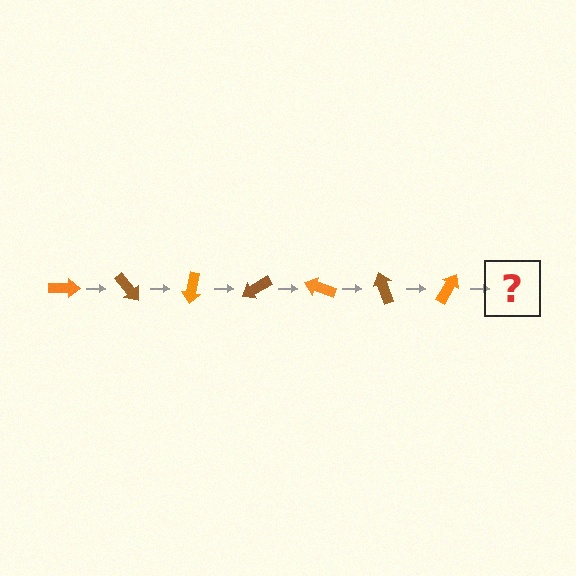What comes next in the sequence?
The next element should be a brown arrow, rotated 350 degrees from the start.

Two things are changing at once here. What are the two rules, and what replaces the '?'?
The two rules are that it rotates 50 degrees each step and the color cycles through orange and brown. The '?' should be a brown arrow, rotated 350 degrees from the start.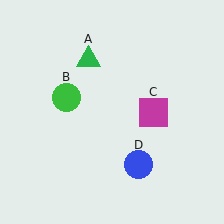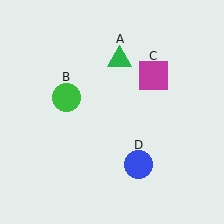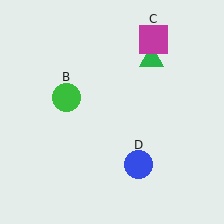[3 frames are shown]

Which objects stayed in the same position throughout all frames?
Green circle (object B) and blue circle (object D) remained stationary.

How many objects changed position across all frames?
2 objects changed position: green triangle (object A), magenta square (object C).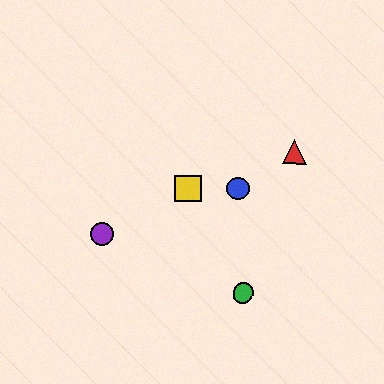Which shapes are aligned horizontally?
The blue circle, the yellow square are aligned horizontally.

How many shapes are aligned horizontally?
2 shapes (the blue circle, the yellow square) are aligned horizontally.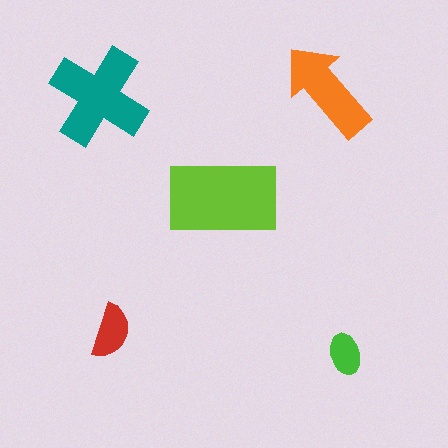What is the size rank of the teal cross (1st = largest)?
2nd.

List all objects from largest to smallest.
The lime rectangle, the teal cross, the orange arrow, the red semicircle, the green ellipse.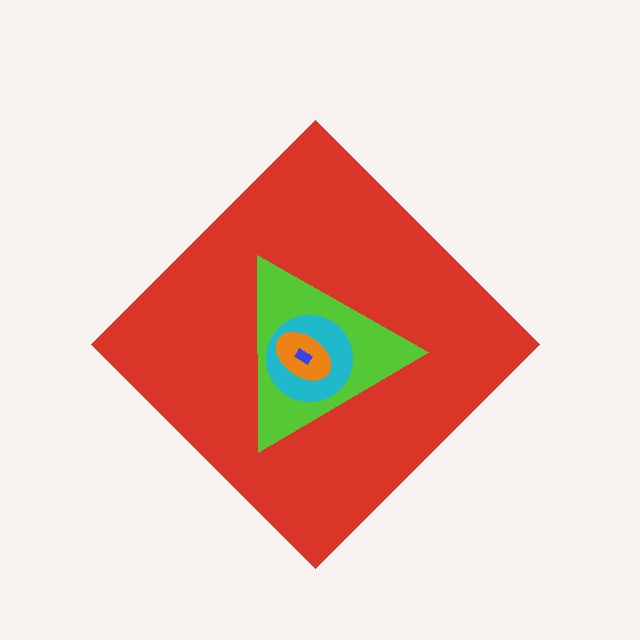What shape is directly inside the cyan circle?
The orange ellipse.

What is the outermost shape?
The red diamond.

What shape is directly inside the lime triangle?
The cyan circle.